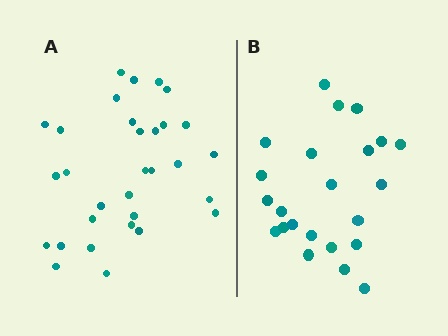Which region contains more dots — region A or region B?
Region A (the left region) has more dots.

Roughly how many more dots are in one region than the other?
Region A has roughly 8 or so more dots than region B.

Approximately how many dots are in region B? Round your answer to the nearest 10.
About 20 dots. (The exact count is 23, which rounds to 20.)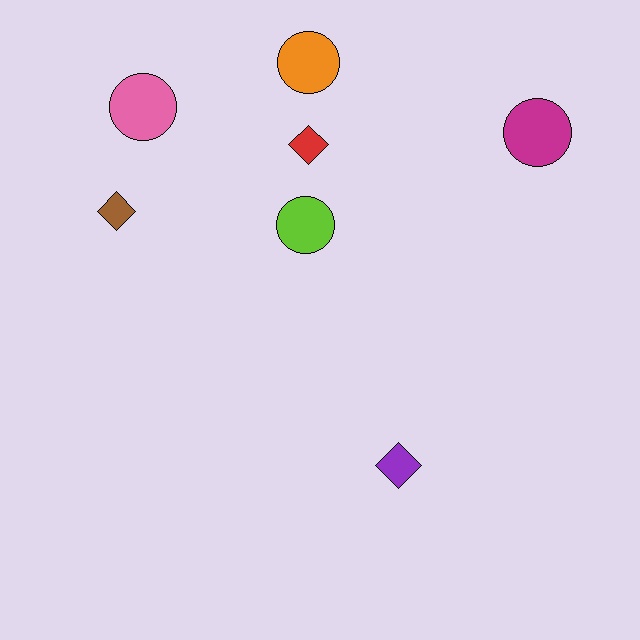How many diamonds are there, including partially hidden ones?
There are 3 diamonds.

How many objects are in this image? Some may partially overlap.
There are 7 objects.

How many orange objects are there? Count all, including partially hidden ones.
There is 1 orange object.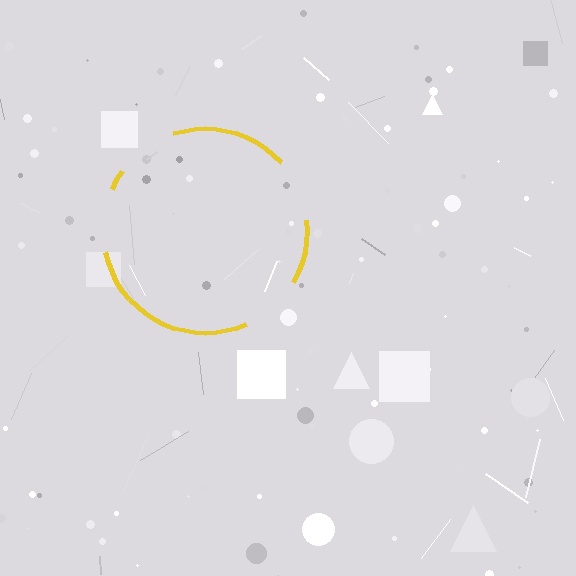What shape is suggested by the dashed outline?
The dashed outline suggests a circle.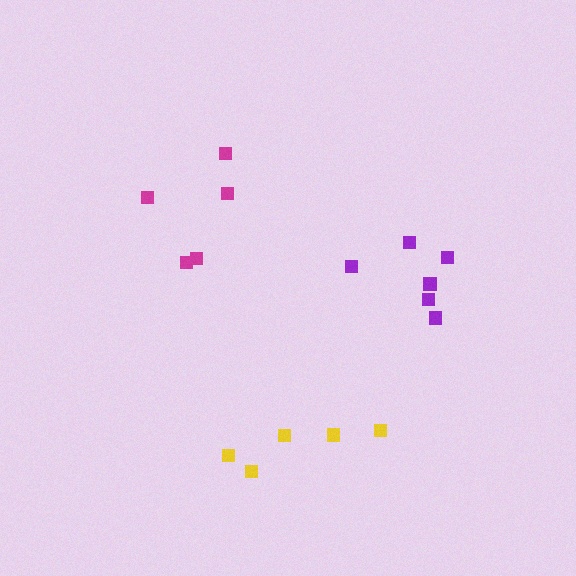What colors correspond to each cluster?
The clusters are colored: purple, yellow, magenta.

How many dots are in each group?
Group 1: 6 dots, Group 2: 5 dots, Group 3: 5 dots (16 total).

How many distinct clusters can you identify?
There are 3 distinct clusters.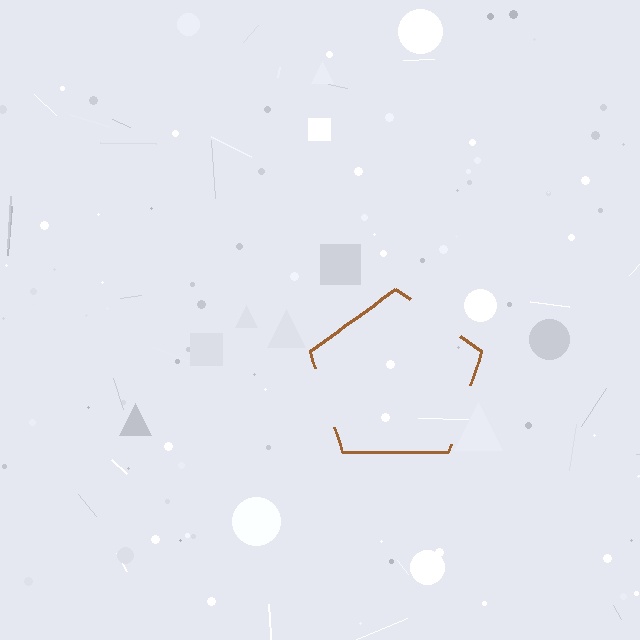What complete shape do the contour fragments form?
The contour fragments form a pentagon.